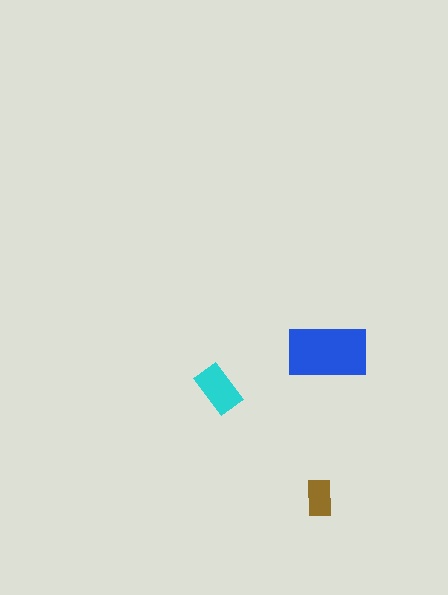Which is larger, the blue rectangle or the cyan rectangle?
The blue one.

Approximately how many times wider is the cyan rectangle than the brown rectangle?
About 1.5 times wider.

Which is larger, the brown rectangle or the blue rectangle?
The blue one.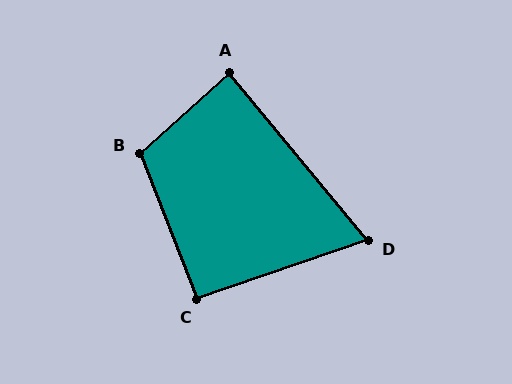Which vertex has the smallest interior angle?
D, at approximately 69 degrees.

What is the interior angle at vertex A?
Approximately 87 degrees (approximately right).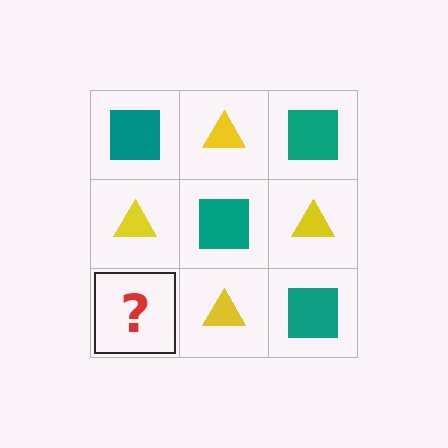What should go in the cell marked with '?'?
The missing cell should contain a teal square.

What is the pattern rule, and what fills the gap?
The rule is that it alternates teal square and yellow triangle in a checkerboard pattern. The gap should be filled with a teal square.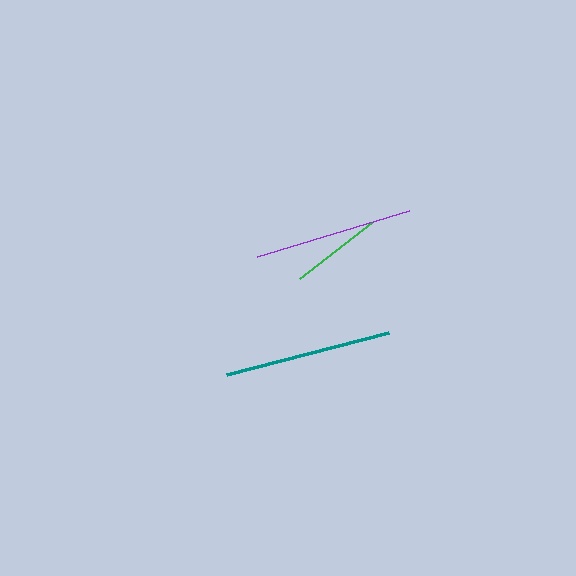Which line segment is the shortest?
The green line is the shortest at approximately 91 pixels.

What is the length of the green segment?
The green segment is approximately 91 pixels long.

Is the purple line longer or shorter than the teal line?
The teal line is longer than the purple line.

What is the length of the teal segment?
The teal segment is approximately 168 pixels long.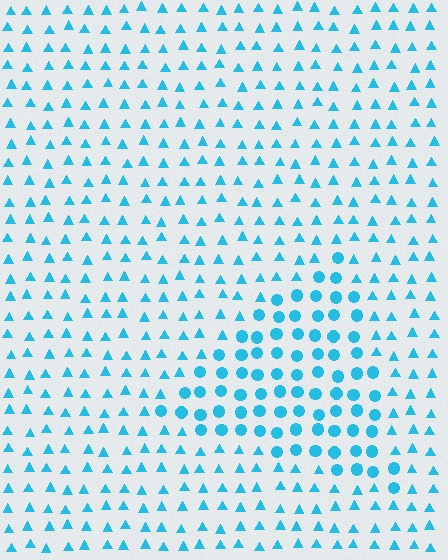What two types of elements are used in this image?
The image uses circles inside the triangle region and triangles outside it.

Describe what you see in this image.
The image is filled with small cyan elements arranged in a uniform grid. A triangle-shaped region contains circles, while the surrounding area contains triangles. The boundary is defined purely by the change in element shape.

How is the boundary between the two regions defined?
The boundary is defined by a change in element shape: circles inside vs. triangles outside. All elements share the same color and spacing.